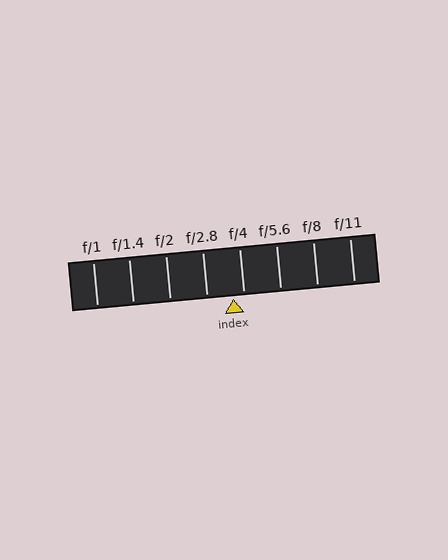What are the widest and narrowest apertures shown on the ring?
The widest aperture shown is f/1 and the narrowest is f/11.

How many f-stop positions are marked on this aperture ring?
There are 8 f-stop positions marked.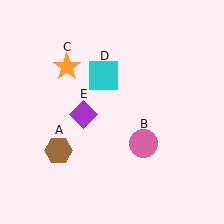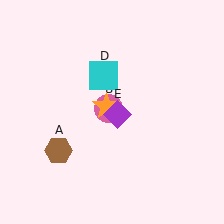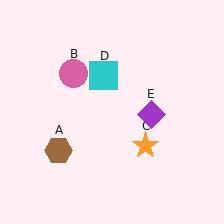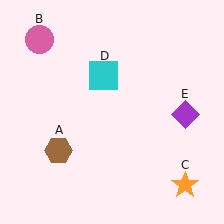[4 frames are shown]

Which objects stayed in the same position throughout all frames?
Brown hexagon (object A) and cyan square (object D) remained stationary.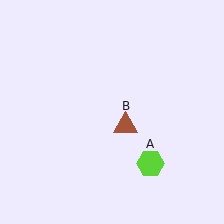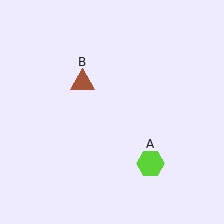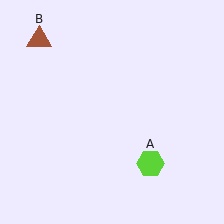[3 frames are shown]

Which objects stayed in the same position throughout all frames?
Lime hexagon (object A) remained stationary.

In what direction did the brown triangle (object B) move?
The brown triangle (object B) moved up and to the left.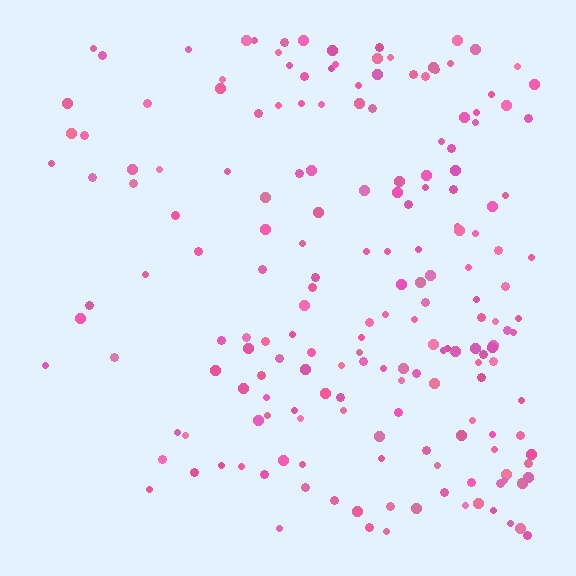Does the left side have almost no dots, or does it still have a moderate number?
Still a moderate number, just noticeably fewer than the right.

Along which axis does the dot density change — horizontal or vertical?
Horizontal.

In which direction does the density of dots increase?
From left to right, with the right side densest.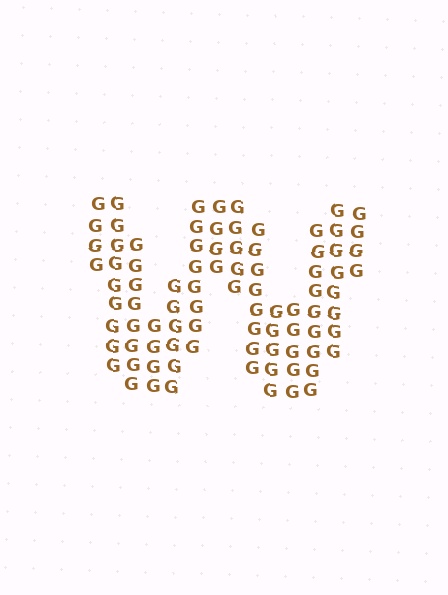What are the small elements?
The small elements are letter G's.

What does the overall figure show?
The overall figure shows the letter W.